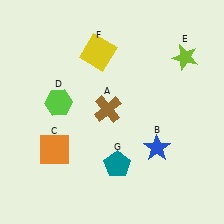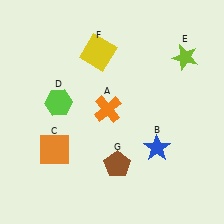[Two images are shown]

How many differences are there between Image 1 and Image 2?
There are 2 differences between the two images.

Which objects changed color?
A changed from brown to orange. G changed from teal to brown.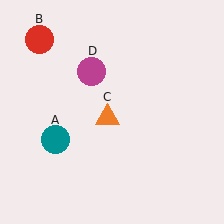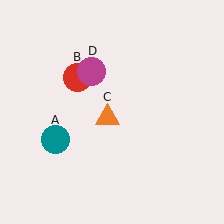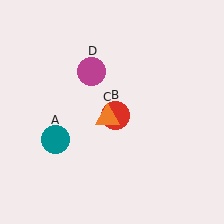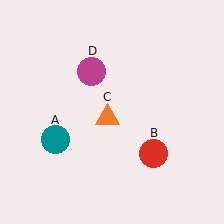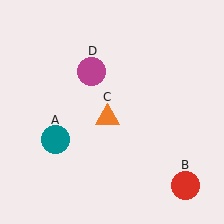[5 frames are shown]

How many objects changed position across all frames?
1 object changed position: red circle (object B).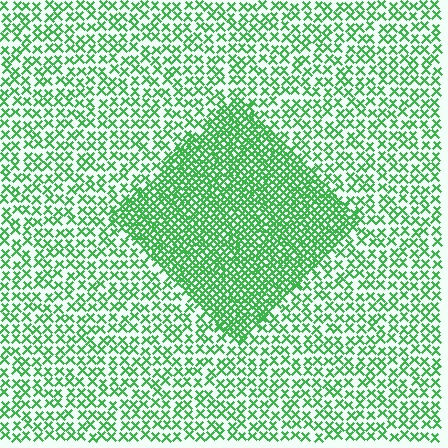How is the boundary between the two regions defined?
The boundary is defined by a change in element density (approximately 2.4x ratio). All elements are the same color, size, and shape.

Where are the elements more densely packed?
The elements are more densely packed inside the diamond boundary.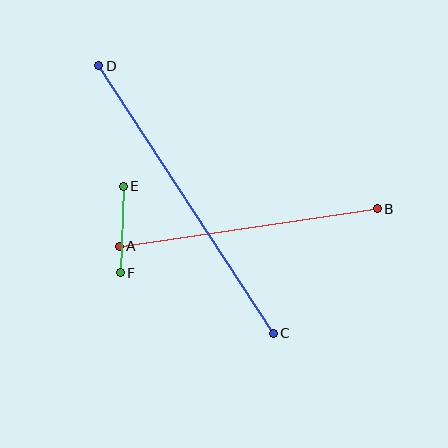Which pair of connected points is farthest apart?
Points C and D are farthest apart.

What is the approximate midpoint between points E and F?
The midpoint is at approximately (122, 229) pixels.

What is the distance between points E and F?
The distance is approximately 86 pixels.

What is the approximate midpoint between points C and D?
The midpoint is at approximately (186, 200) pixels.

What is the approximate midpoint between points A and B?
The midpoint is at approximately (248, 228) pixels.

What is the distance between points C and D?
The distance is approximately 319 pixels.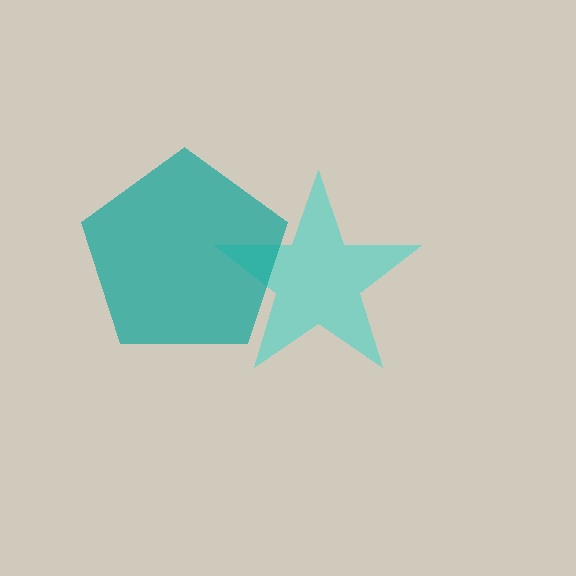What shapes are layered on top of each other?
The layered shapes are: a cyan star, a teal pentagon.